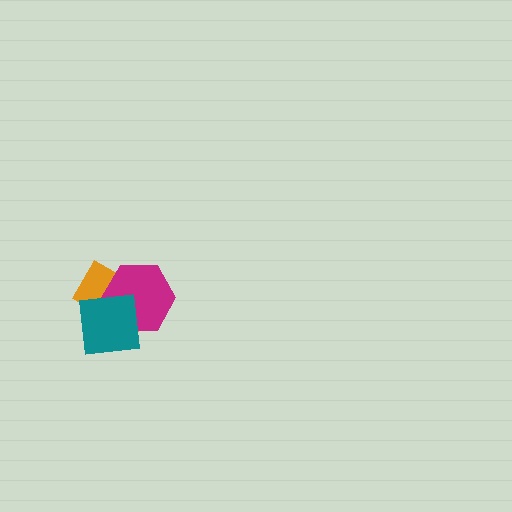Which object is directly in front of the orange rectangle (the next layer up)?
The magenta hexagon is directly in front of the orange rectangle.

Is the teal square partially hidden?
No, no other shape covers it.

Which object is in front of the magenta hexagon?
The teal square is in front of the magenta hexagon.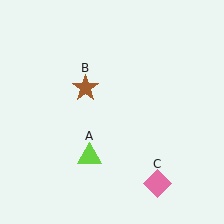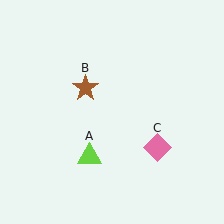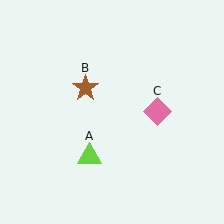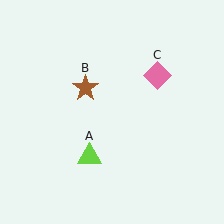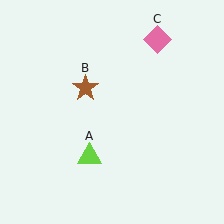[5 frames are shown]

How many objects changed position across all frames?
1 object changed position: pink diamond (object C).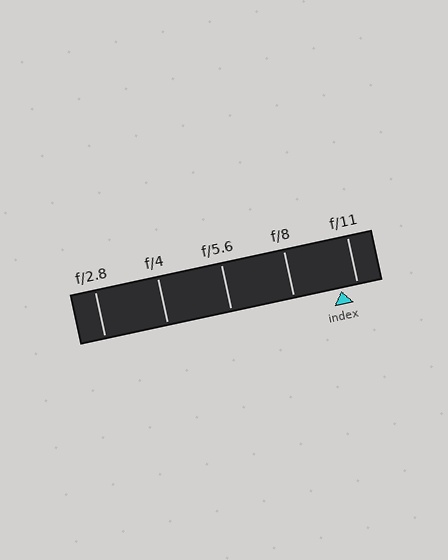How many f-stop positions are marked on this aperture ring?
There are 5 f-stop positions marked.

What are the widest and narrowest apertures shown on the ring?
The widest aperture shown is f/2.8 and the narrowest is f/11.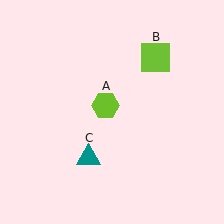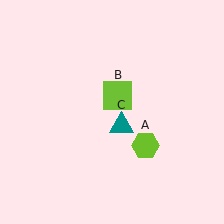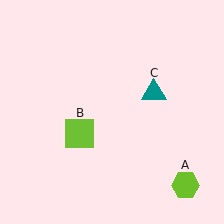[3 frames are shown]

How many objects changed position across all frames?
3 objects changed position: lime hexagon (object A), lime square (object B), teal triangle (object C).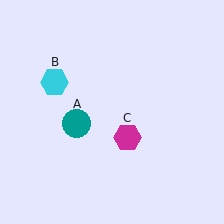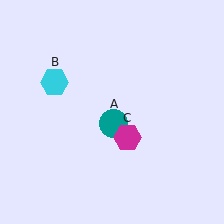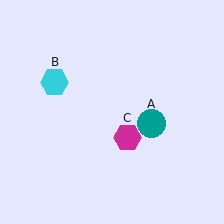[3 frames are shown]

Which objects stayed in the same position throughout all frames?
Cyan hexagon (object B) and magenta hexagon (object C) remained stationary.